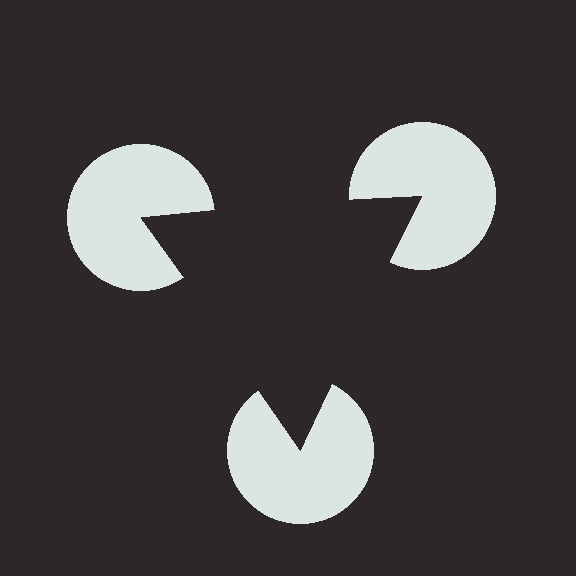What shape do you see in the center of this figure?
An illusory triangle — its edges are inferred from the aligned wedge cuts in the pac-man discs, not physically drawn.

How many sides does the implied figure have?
3 sides.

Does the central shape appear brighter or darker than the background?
It typically appears slightly darker than the background, even though no actual brightness change is drawn.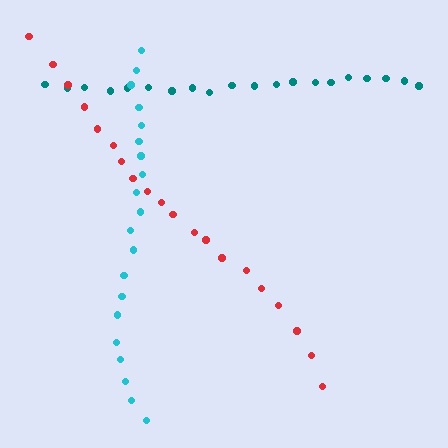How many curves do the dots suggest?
There are 3 distinct paths.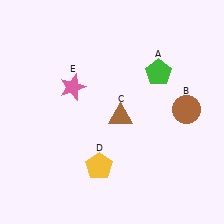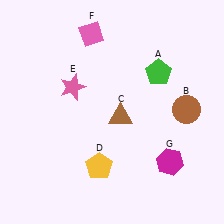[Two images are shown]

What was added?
A pink diamond (F), a magenta hexagon (G) were added in Image 2.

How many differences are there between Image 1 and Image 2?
There are 2 differences between the two images.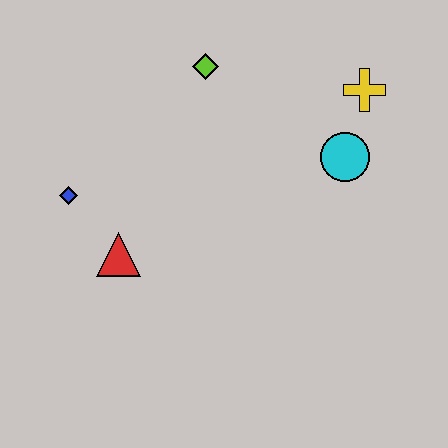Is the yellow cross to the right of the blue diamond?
Yes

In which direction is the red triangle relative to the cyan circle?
The red triangle is to the left of the cyan circle.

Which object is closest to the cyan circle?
The yellow cross is closest to the cyan circle.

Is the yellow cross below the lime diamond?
Yes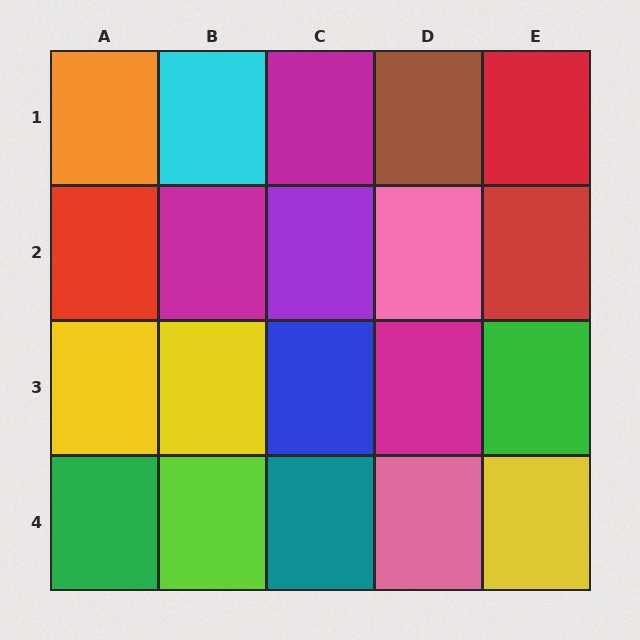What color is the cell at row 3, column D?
Magenta.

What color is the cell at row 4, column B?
Lime.